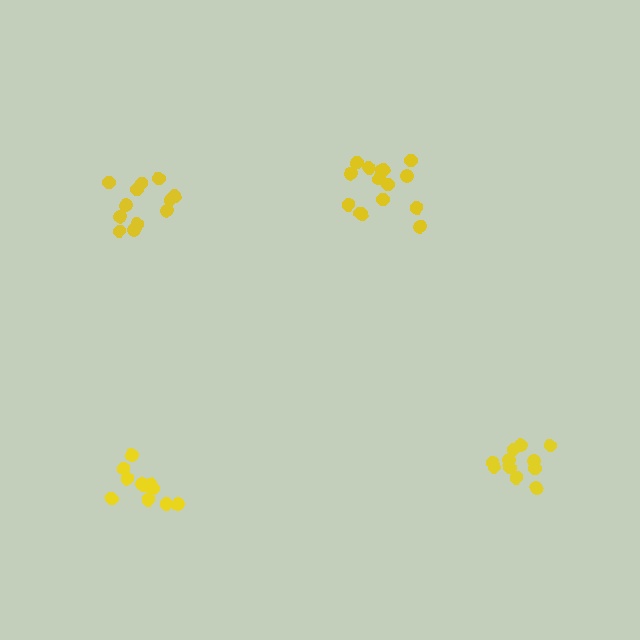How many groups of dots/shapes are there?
There are 4 groups.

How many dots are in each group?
Group 1: 11 dots, Group 2: 11 dots, Group 3: 15 dots, Group 4: 13 dots (50 total).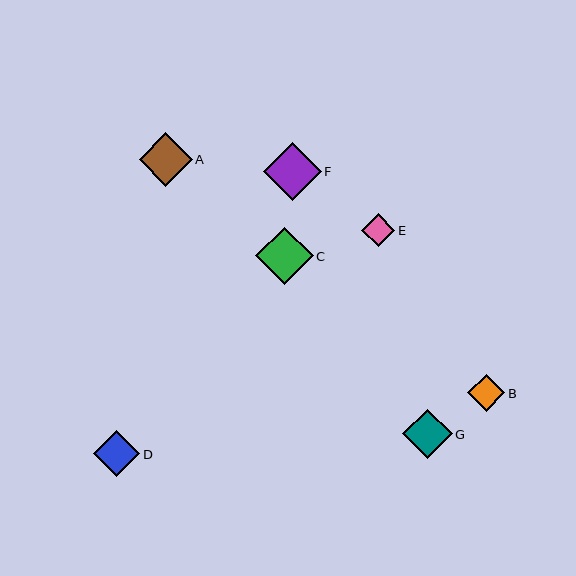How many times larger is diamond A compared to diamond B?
Diamond A is approximately 1.4 times the size of diamond B.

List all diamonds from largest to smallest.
From largest to smallest: F, C, A, G, D, B, E.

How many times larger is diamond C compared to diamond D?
Diamond C is approximately 1.2 times the size of diamond D.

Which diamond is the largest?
Diamond F is the largest with a size of approximately 58 pixels.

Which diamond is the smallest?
Diamond E is the smallest with a size of approximately 33 pixels.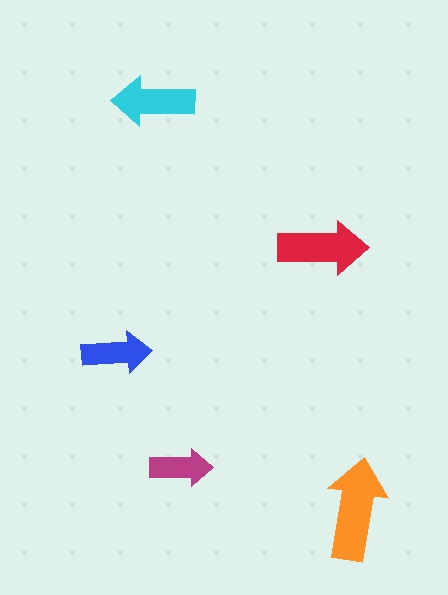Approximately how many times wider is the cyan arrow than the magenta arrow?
About 1.5 times wider.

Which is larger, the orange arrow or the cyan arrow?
The orange one.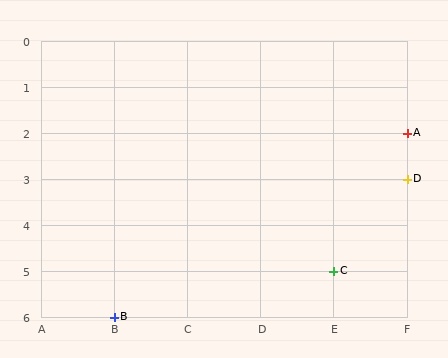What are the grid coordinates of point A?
Point A is at grid coordinates (F, 2).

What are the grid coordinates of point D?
Point D is at grid coordinates (F, 3).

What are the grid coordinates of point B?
Point B is at grid coordinates (B, 6).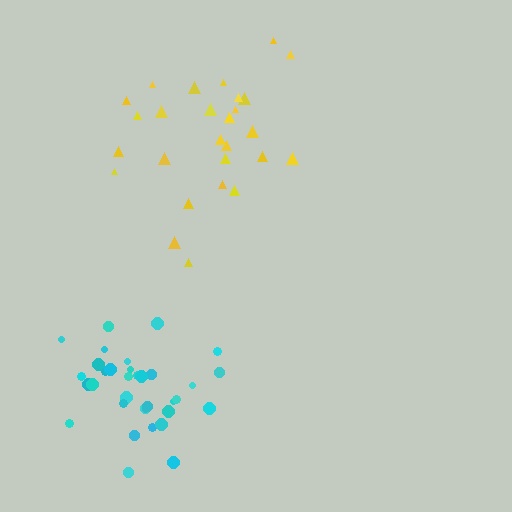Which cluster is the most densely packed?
Cyan.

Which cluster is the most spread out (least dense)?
Yellow.